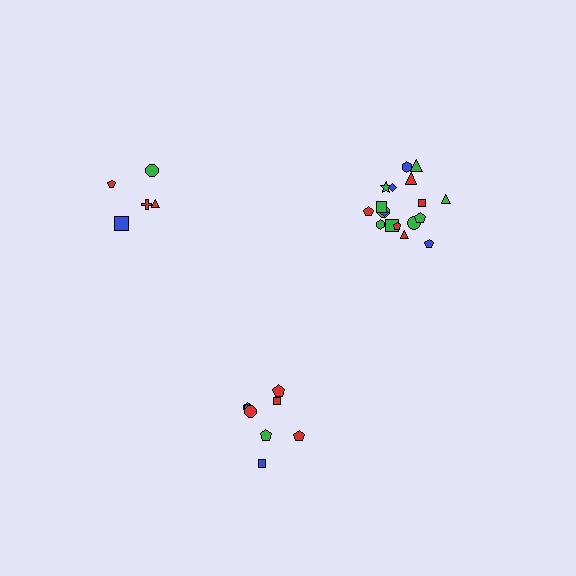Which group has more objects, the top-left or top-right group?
The top-right group.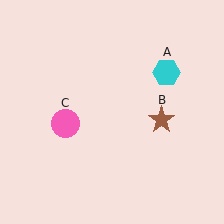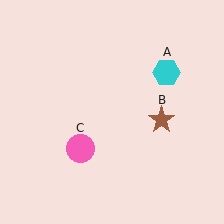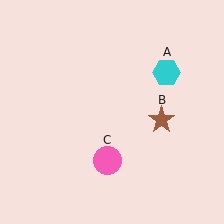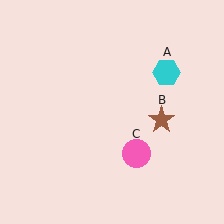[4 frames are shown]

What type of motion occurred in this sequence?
The pink circle (object C) rotated counterclockwise around the center of the scene.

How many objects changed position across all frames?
1 object changed position: pink circle (object C).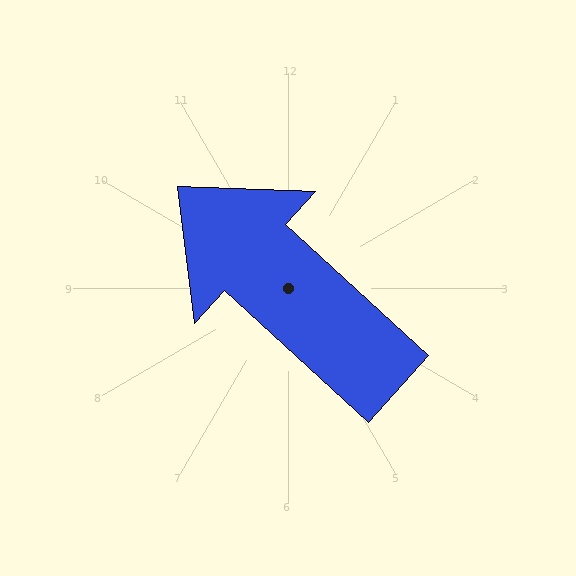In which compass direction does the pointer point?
Northwest.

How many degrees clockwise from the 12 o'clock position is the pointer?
Approximately 312 degrees.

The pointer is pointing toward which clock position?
Roughly 10 o'clock.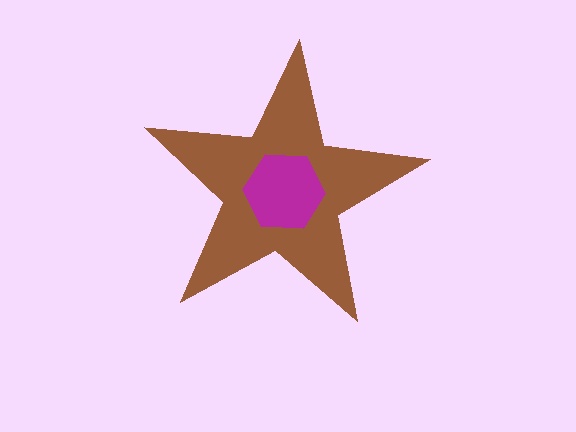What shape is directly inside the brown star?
The magenta hexagon.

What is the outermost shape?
The brown star.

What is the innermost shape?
The magenta hexagon.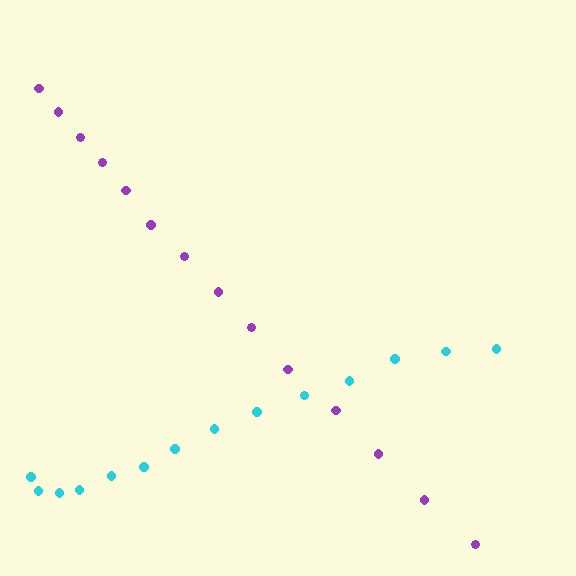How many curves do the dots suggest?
There are 2 distinct paths.